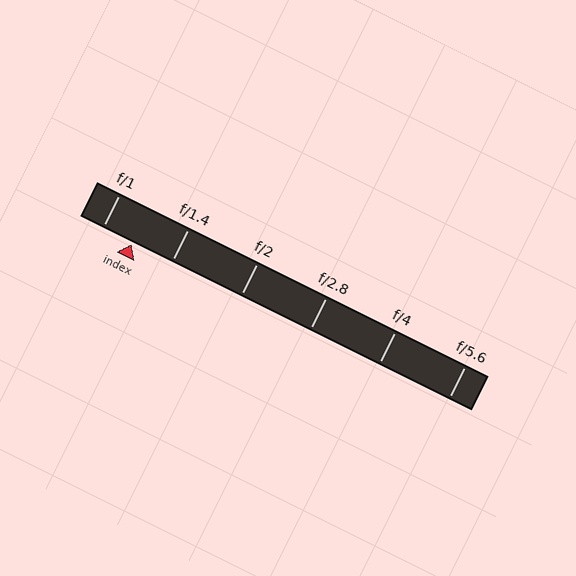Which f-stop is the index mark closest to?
The index mark is closest to f/1.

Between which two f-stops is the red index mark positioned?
The index mark is between f/1 and f/1.4.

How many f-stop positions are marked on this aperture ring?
There are 6 f-stop positions marked.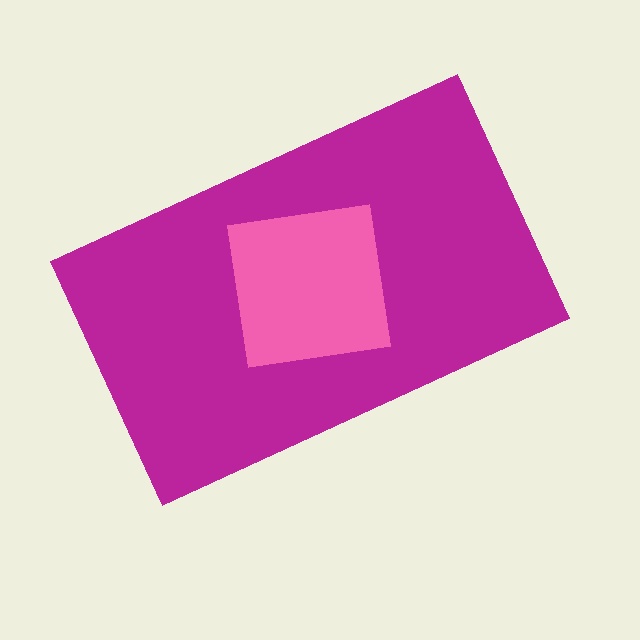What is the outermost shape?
The magenta rectangle.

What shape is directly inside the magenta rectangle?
The pink square.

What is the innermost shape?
The pink square.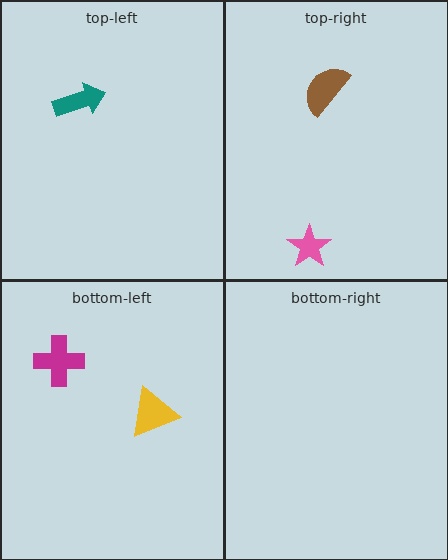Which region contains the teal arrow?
The top-left region.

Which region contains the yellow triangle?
The bottom-left region.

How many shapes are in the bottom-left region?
2.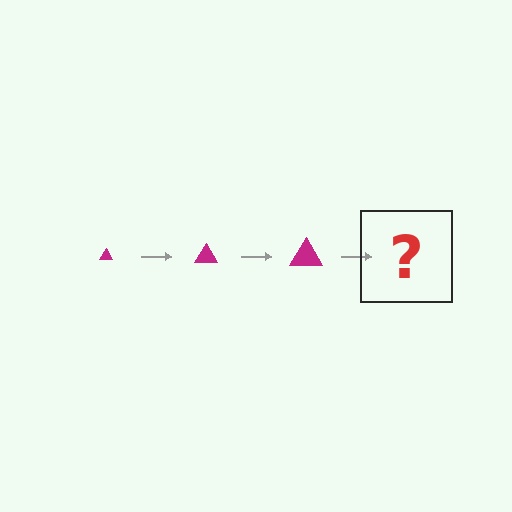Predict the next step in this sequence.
The next step is a magenta triangle, larger than the previous one.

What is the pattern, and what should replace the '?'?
The pattern is that the triangle gets progressively larger each step. The '?' should be a magenta triangle, larger than the previous one.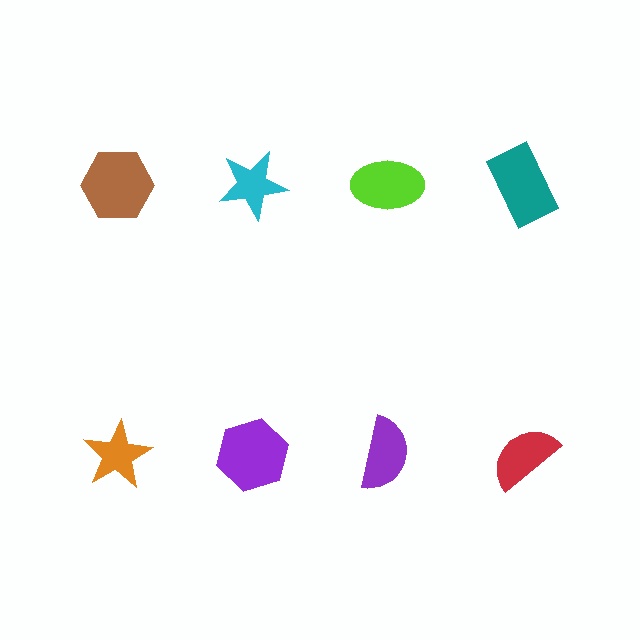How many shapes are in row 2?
4 shapes.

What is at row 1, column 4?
A teal rectangle.